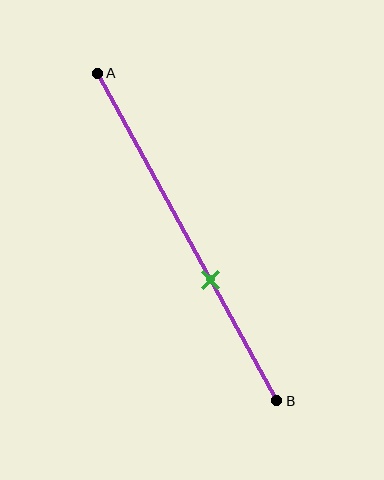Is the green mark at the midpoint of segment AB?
No, the mark is at about 65% from A, not at the 50% midpoint.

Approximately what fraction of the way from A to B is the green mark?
The green mark is approximately 65% of the way from A to B.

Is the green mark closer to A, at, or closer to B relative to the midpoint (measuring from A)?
The green mark is closer to point B than the midpoint of segment AB.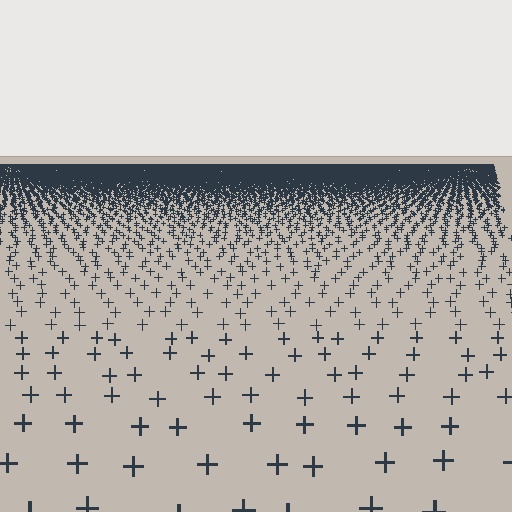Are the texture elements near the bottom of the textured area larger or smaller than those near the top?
Larger. Near the bottom, elements are closer to the viewer and appear at a bigger on-screen size.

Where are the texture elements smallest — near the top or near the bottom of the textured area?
Near the top.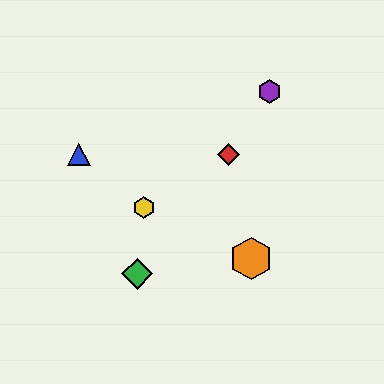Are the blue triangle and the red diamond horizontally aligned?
Yes, both are at y≈155.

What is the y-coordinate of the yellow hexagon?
The yellow hexagon is at y≈207.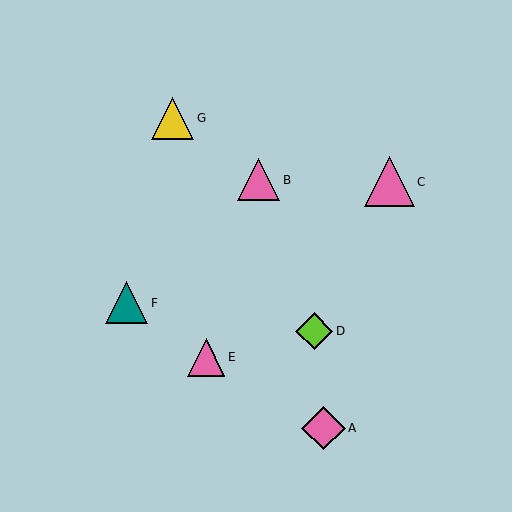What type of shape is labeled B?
Shape B is a pink triangle.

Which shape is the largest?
The pink triangle (labeled C) is the largest.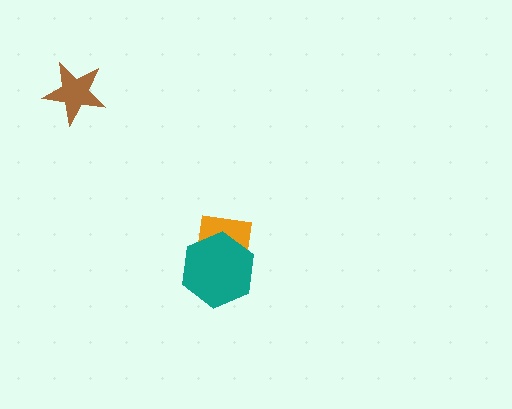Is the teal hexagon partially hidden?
No, no other shape covers it.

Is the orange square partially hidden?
Yes, it is partially covered by another shape.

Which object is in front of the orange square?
The teal hexagon is in front of the orange square.